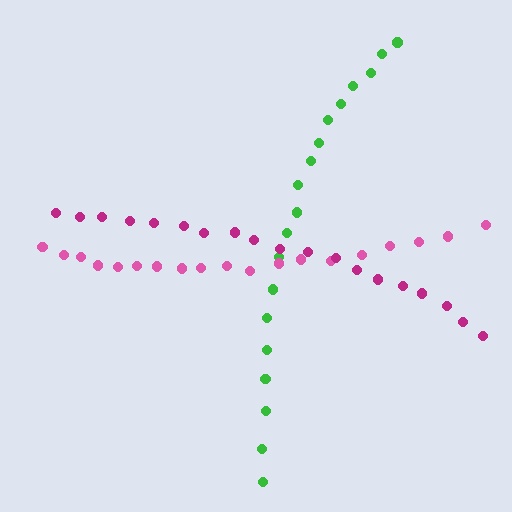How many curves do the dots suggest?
There are 3 distinct paths.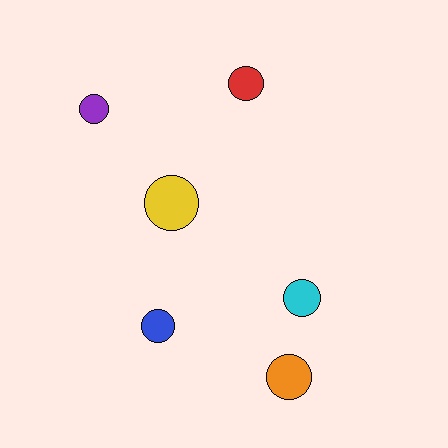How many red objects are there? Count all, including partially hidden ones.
There is 1 red object.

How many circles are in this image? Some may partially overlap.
There are 6 circles.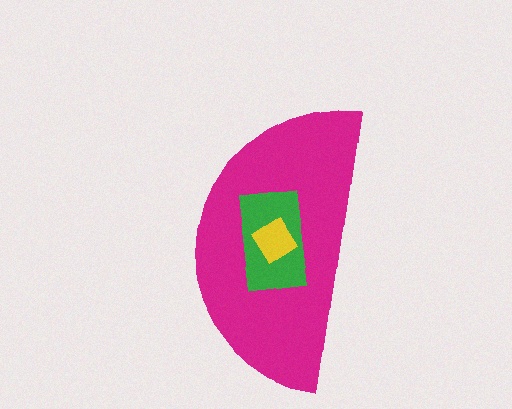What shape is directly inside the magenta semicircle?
The green rectangle.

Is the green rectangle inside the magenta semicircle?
Yes.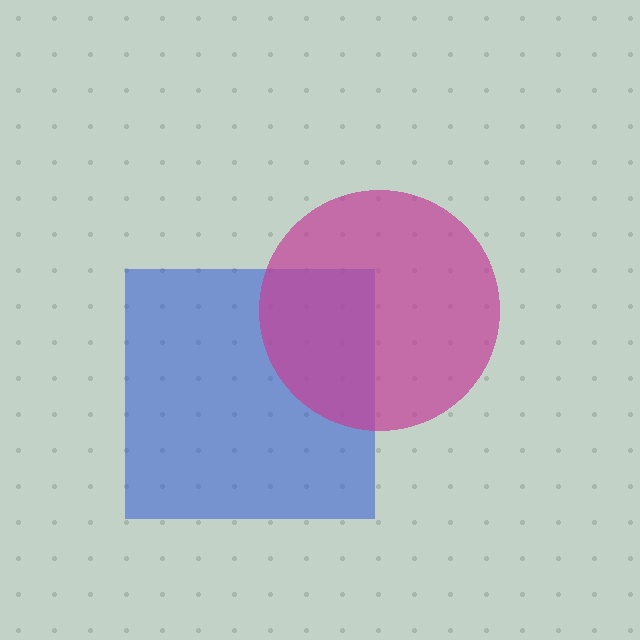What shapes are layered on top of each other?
The layered shapes are: a blue square, a magenta circle.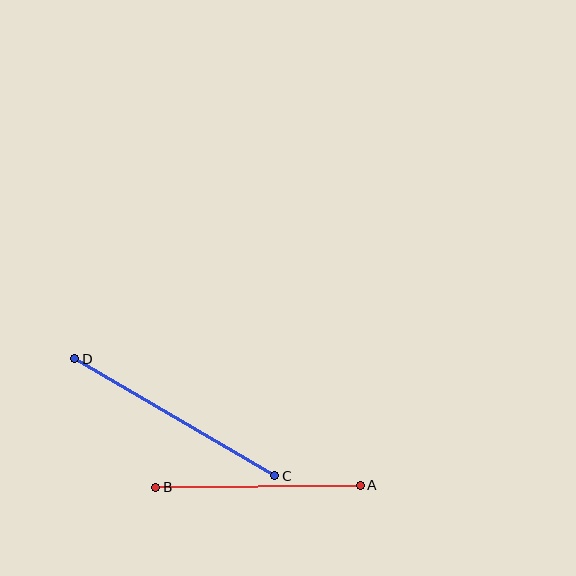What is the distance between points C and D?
The distance is approximately 231 pixels.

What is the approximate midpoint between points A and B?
The midpoint is at approximately (258, 486) pixels.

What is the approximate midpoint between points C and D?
The midpoint is at approximately (175, 417) pixels.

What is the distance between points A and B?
The distance is approximately 205 pixels.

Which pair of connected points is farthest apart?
Points C and D are farthest apart.